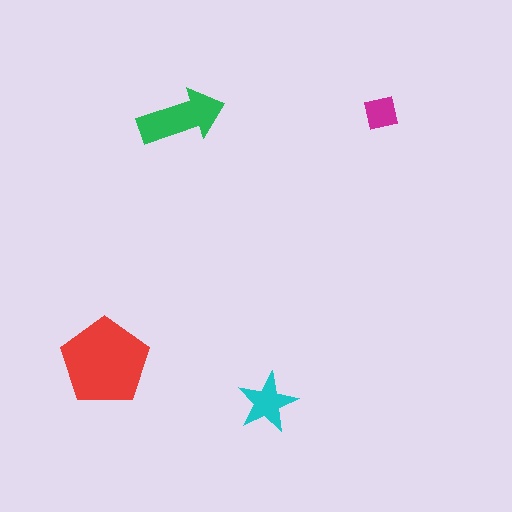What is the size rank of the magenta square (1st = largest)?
4th.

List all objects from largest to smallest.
The red pentagon, the green arrow, the cyan star, the magenta square.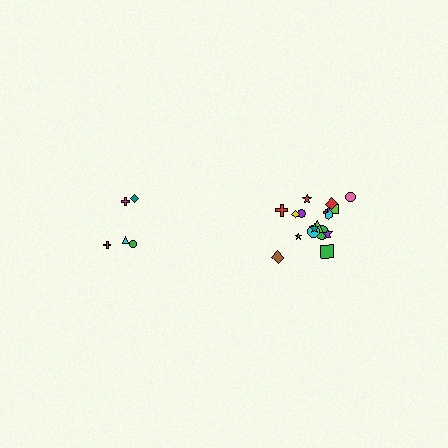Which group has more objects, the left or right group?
The right group.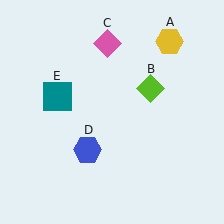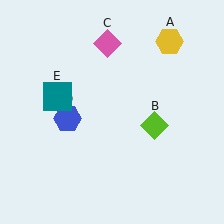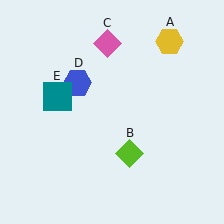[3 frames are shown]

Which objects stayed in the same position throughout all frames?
Yellow hexagon (object A) and pink diamond (object C) and teal square (object E) remained stationary.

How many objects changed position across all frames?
2 objects changed position: lime diamond (object B), blue hexagon (object D).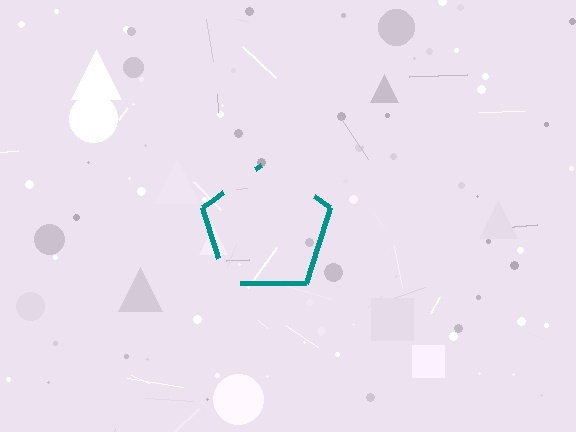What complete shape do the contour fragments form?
The contour fragments form a pentagon.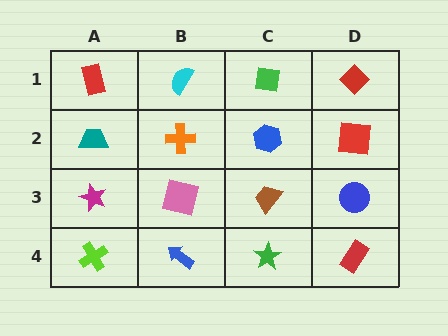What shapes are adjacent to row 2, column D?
A red diamond (row 1, column D), a blue circle (row 3, column D), a blue hexagon (row 2, column C).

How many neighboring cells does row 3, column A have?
3.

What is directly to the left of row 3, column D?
A brown trapezoid.